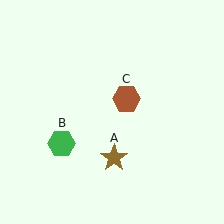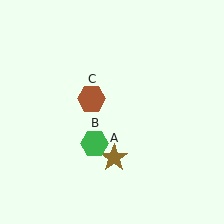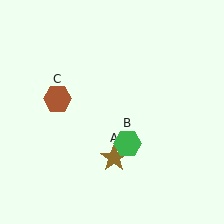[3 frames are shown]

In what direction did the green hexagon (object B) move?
The green hexagon (object B) moved right.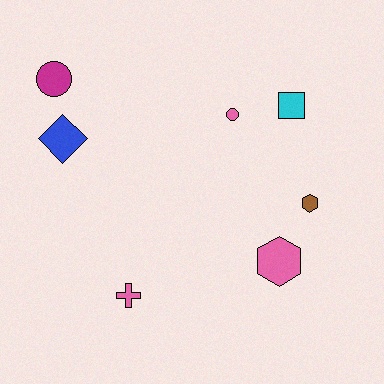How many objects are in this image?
There are 7 objects.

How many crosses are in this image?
There is 1 cross.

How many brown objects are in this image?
There is 1 brown object.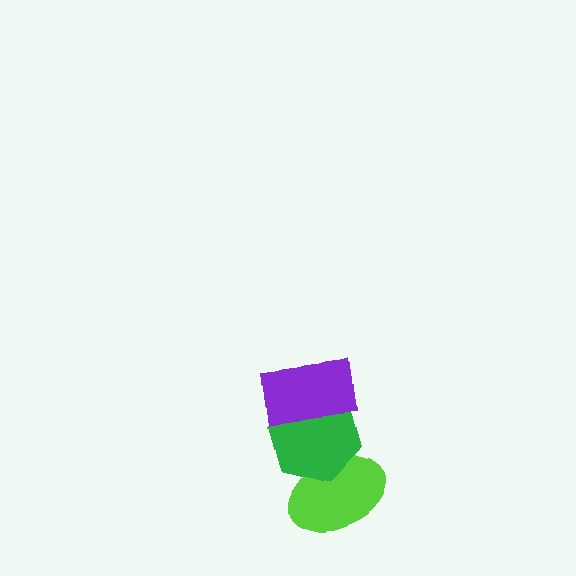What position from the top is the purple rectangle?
The purple rectangle is 1st from the top.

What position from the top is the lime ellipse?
The lime ellipse is 3rd from the top.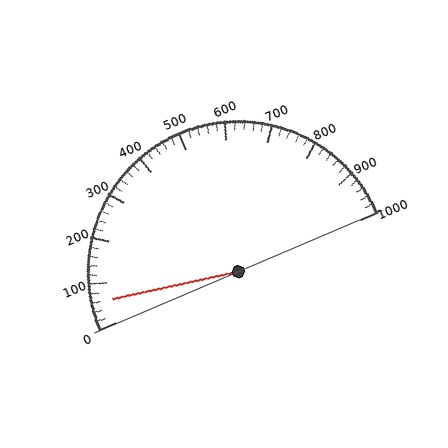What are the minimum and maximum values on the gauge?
The gauge ranges from 0 to 1000.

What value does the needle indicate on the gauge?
The needle indicates approximately 60.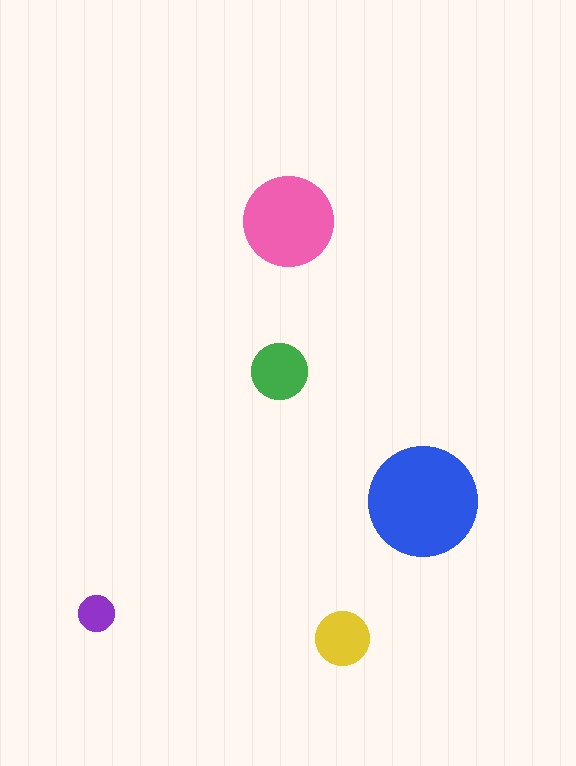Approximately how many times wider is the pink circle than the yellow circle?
About 1.5 times wider.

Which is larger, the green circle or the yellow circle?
The green one.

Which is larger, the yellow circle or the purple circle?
The yellow one.